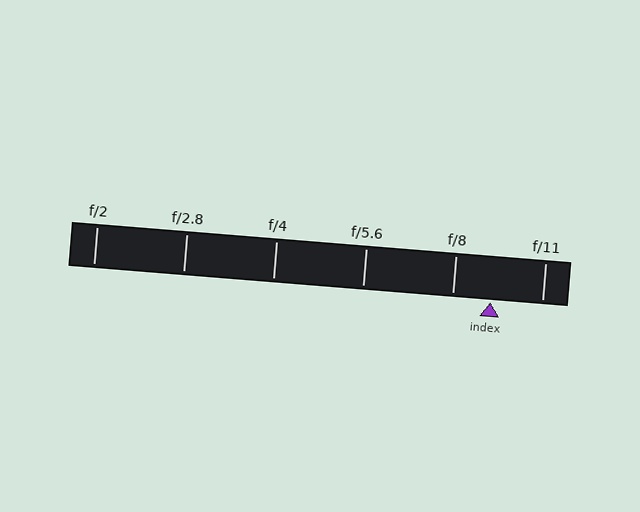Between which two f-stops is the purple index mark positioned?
The index mark is between f/8 and f/11.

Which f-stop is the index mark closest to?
The index mark is closest to f/8.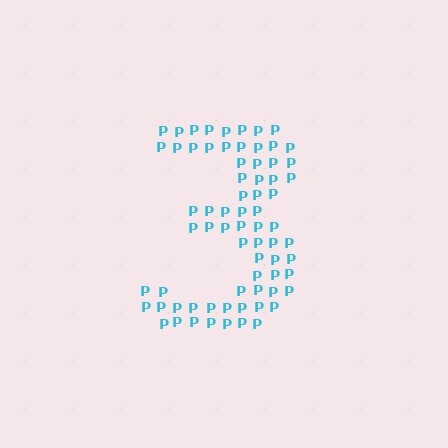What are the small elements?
The small elements are letter P's.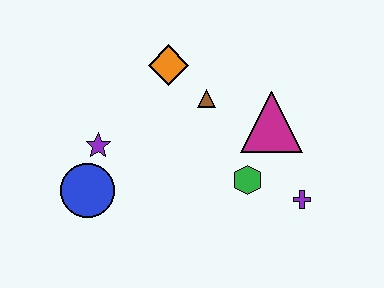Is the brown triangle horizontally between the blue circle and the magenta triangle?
Yes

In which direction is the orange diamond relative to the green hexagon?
The orange diamond is above the green hexagon.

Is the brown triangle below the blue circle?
No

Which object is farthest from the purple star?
The purple cross is farthest from the purple star.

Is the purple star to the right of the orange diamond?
No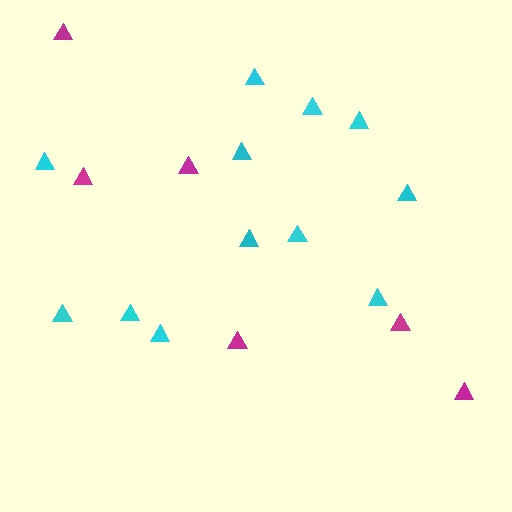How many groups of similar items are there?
There are 2 groups: one group of magenta triangles (6) and one group of cyan triangles (12).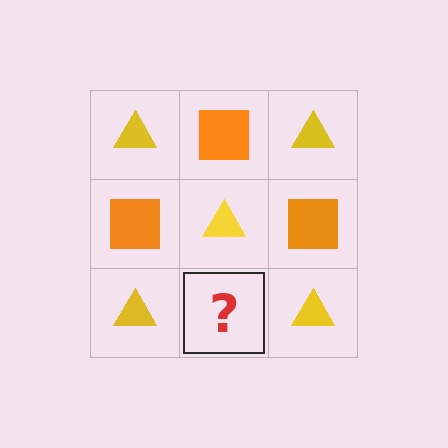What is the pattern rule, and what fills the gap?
The rule is that it alternates yellow triangle and orange square in a checkerboard pattern. The gap should be filled with an orange square.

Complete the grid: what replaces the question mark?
The question mark should be replaced with an orange square.